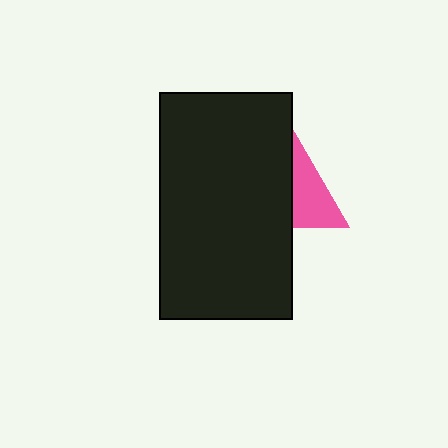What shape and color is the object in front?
The object in front is a black rectangle.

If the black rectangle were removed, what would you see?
You would see the complete pink triangle.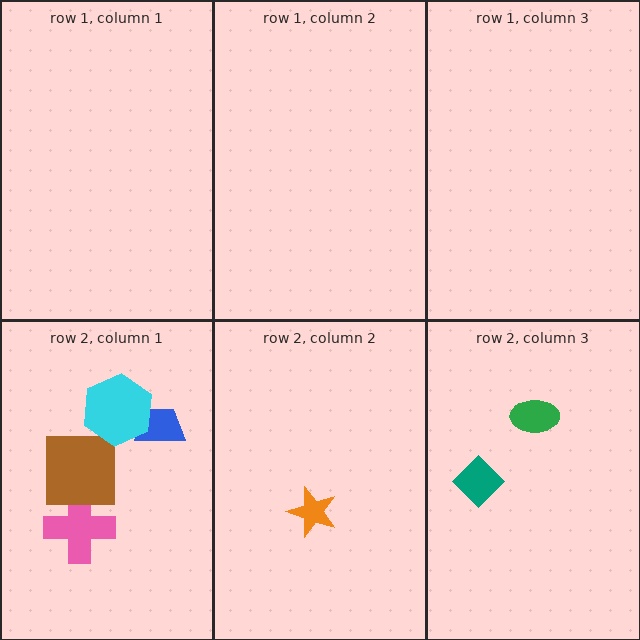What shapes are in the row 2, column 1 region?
The pink cross, the brown square, the blue trapezoid, the cyan hexagon.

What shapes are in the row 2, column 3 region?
The green ellipse, the teal diamond.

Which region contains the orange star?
The row 2, column 2 region.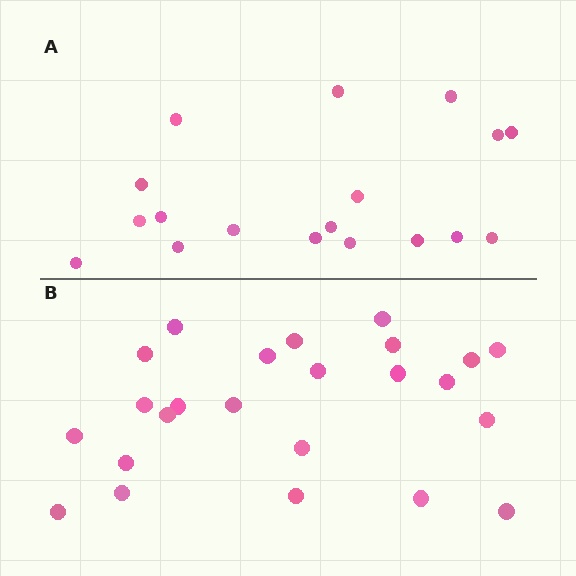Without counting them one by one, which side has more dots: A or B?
Region B (the bottom region) has more dots.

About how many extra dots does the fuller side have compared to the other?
Region B has about 6 more dots than region A.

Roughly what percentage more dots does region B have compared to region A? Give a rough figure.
About 35% more.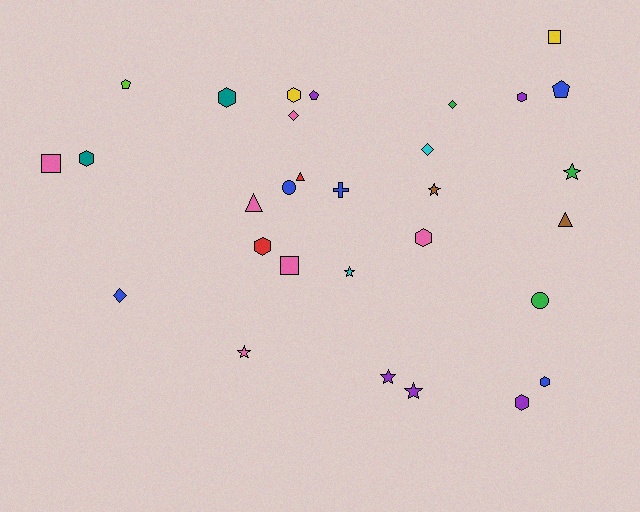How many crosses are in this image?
There is 1 cross.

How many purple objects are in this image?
There are 5 purple objects.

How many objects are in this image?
There are 30 objects.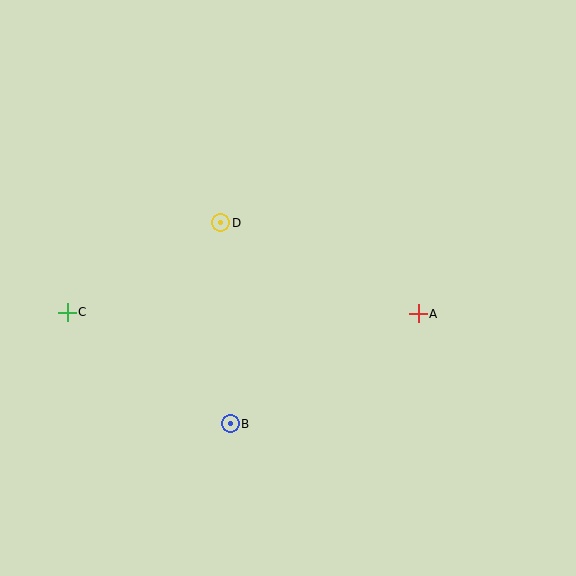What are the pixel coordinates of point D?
Point D is at (221, 223).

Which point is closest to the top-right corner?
Point A is closest to the top-right corner.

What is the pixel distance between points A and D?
The distance between A and D is 217 pixels.